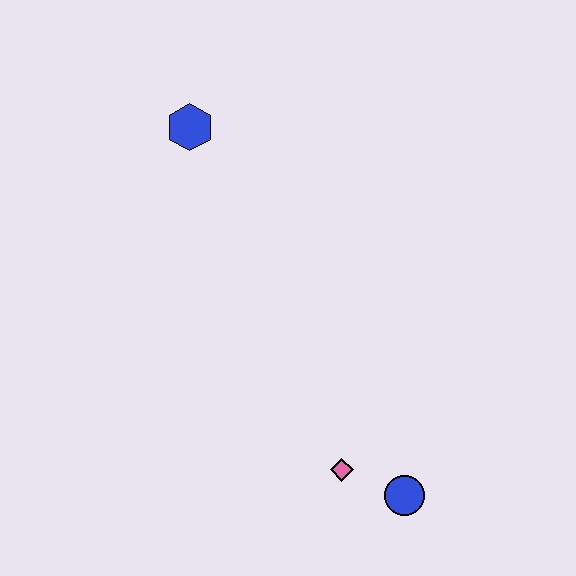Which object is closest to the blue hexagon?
The pink diamond is closest to the blue hexagon.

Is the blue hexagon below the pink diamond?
No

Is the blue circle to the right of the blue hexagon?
Yes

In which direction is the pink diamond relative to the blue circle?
The pink diamond is to the left of the blue circle.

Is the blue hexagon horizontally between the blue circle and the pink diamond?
No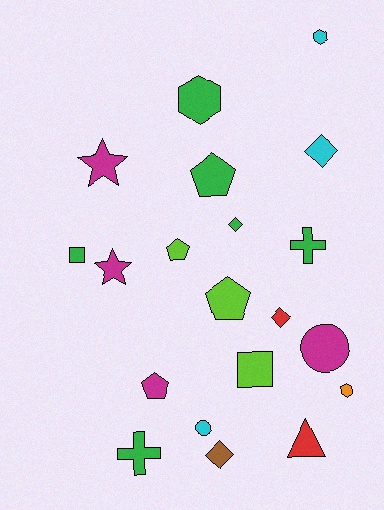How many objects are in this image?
There are 20 objects.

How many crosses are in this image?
There are 2 crosses.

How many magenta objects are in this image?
There are 4 magenta objects.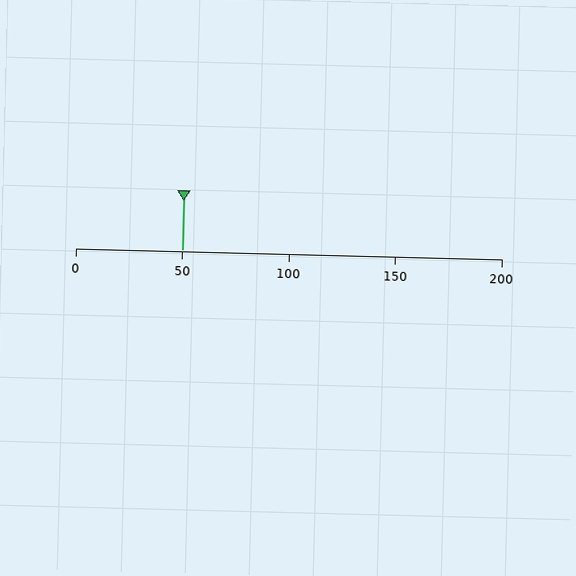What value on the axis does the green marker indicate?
The marker indicates approximately 50.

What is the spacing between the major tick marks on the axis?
The major ticks are spaced 50 apart.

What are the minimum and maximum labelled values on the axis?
The axis runs from 0 to 200.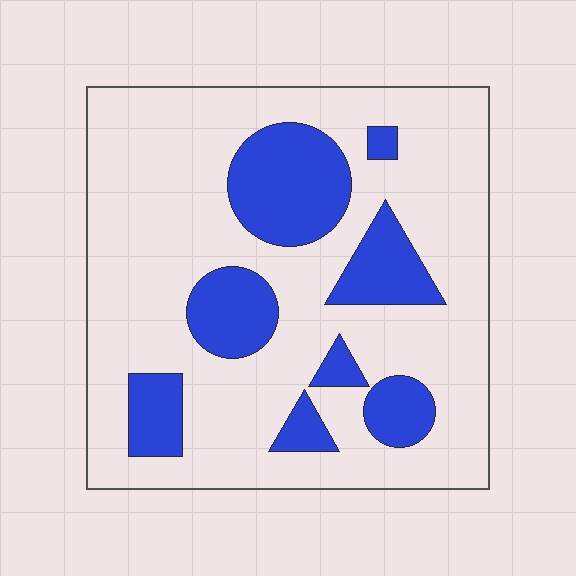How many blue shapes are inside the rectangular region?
8.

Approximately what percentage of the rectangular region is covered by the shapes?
Approximately 25%.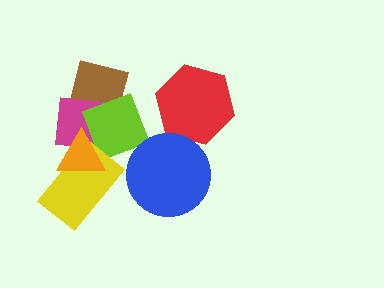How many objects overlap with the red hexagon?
0 objects overlap with the red hexagon.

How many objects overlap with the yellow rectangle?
3 objects overlap with the yellow rectangle.